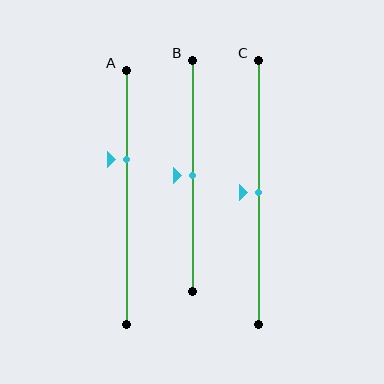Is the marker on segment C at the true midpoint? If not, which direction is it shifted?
Yes, the marker on segment C is at the true midpoint.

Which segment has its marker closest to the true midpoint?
Segment B has its marker closest to the true midpoint.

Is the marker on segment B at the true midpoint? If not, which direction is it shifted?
Yes, the marker on segment B is at the true midpoint.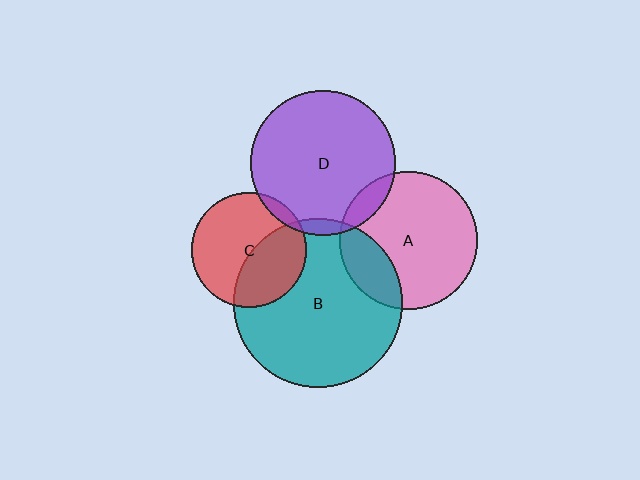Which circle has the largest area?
Circle B (teal).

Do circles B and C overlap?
Yes.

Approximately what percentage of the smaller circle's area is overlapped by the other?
Approximately 40%.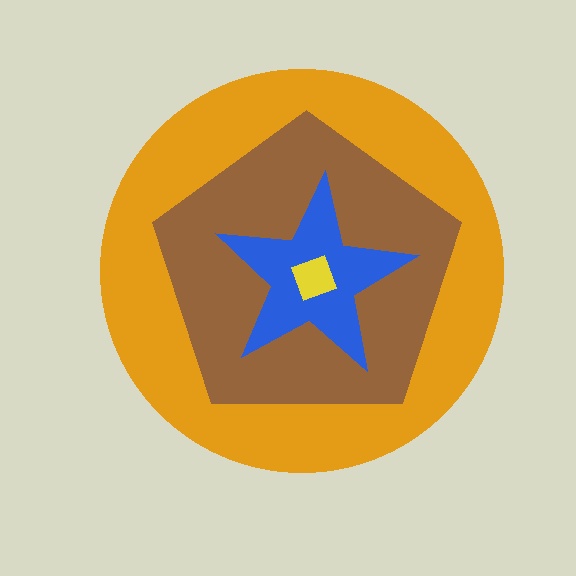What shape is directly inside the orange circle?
The brown pentagon.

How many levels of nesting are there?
4.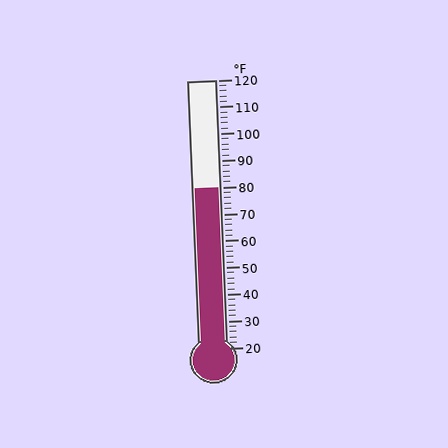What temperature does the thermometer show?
The thermometer shows approximately 80°F.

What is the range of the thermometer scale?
The thermometer scale ranges from 20°F to 120°F.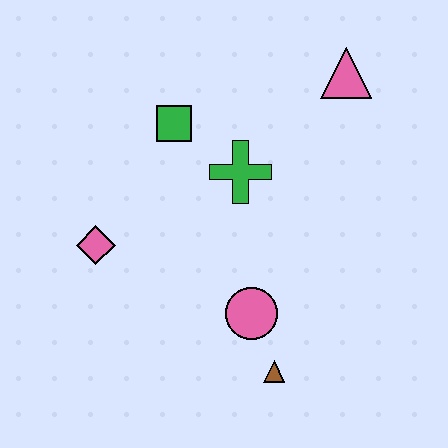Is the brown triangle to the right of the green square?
Yes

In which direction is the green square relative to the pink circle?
The green square is above the pink circle.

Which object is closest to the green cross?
The green square is closest to the green cross.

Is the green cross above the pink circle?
Yes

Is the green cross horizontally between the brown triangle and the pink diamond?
Yes